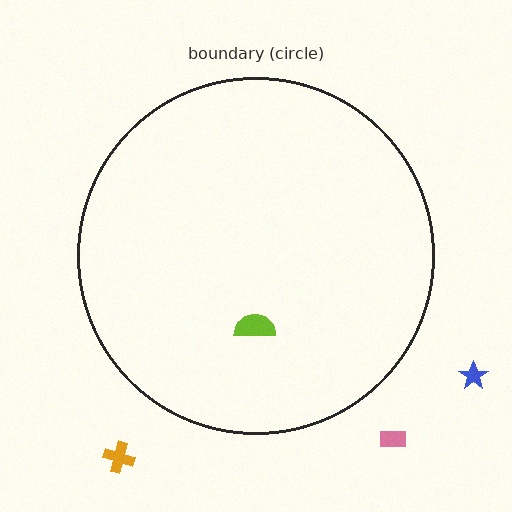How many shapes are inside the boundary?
1 inside, 3 outside.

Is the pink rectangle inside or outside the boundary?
Outside.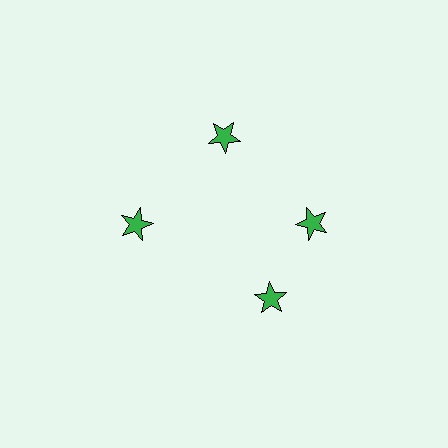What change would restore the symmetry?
The symmetry would be restored by rotating it back into even spacing with its neighbors so that all 4 stars sit at equal angles and equal distance from the center.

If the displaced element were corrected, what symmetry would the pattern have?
It would have 4-fold rotational symmetry — the pattern would map onto itself every 90 degrees.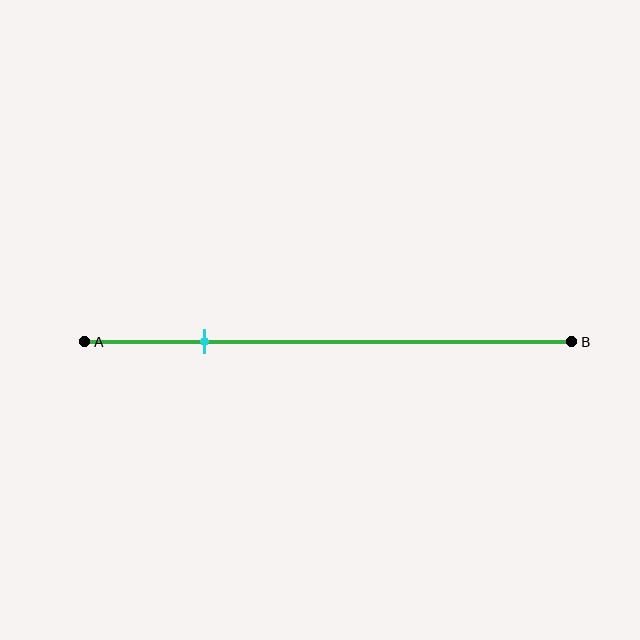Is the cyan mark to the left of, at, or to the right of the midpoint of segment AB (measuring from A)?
The cyan mark is to the left of the midpoint of segment AB.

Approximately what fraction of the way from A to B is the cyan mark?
The cyan mark is approximately 25% of the way from A to B.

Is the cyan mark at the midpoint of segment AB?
No, the mark is at about 25% from A, not at the 50% midpoint.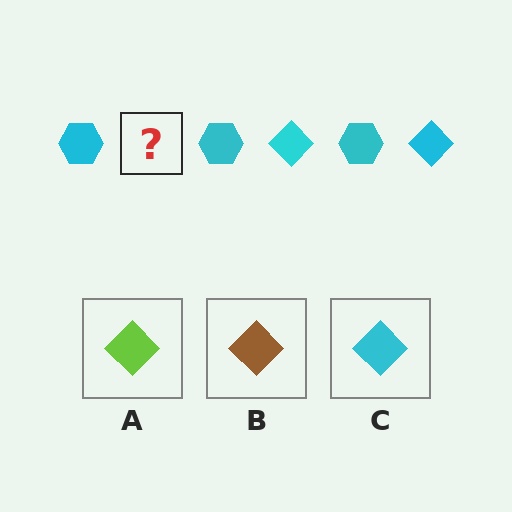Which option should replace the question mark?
Option C.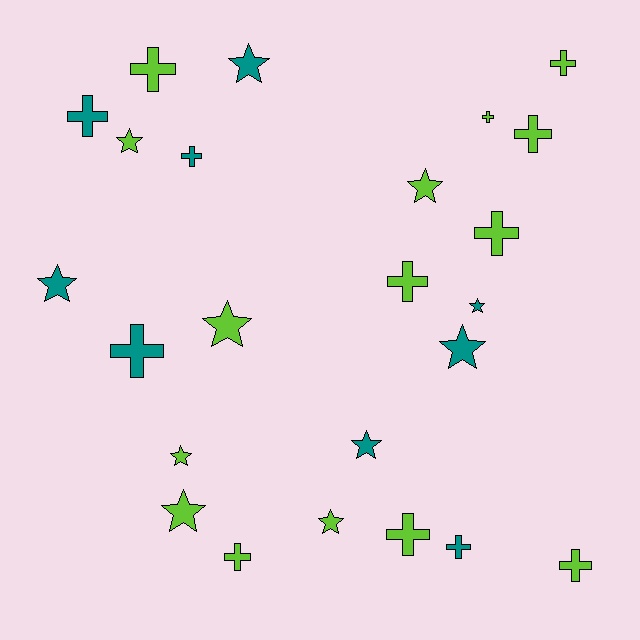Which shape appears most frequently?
Cross, with 13 objects.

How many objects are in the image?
There are 24 objects.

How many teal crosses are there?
There are 4 teal crosses.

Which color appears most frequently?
Lime, with 15 objects.